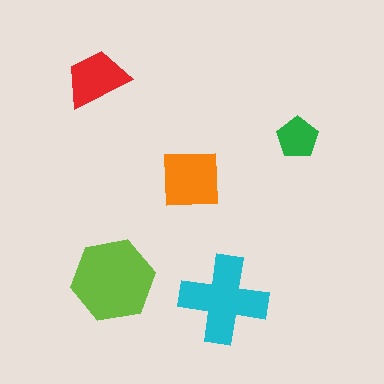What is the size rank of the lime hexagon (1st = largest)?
1st.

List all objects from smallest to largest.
The green pentagon, the red trapezoid, the orange square, the cyan cross, the lime hexagon.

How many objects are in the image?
There are 5 objects in the image.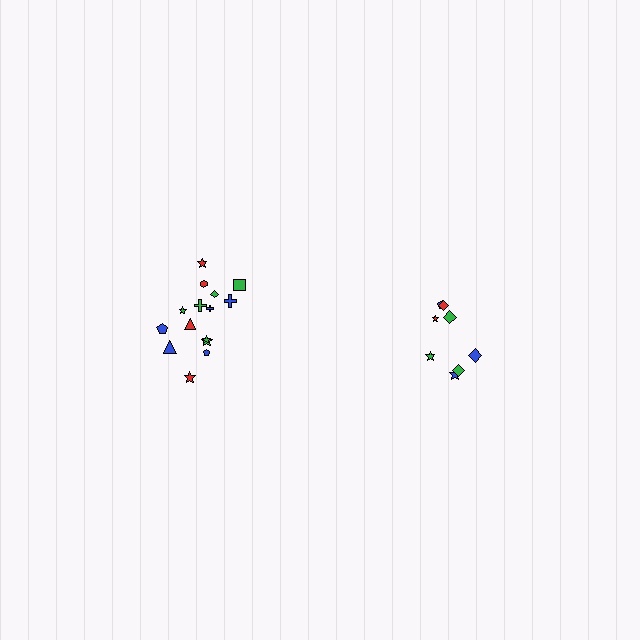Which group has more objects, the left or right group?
The left group.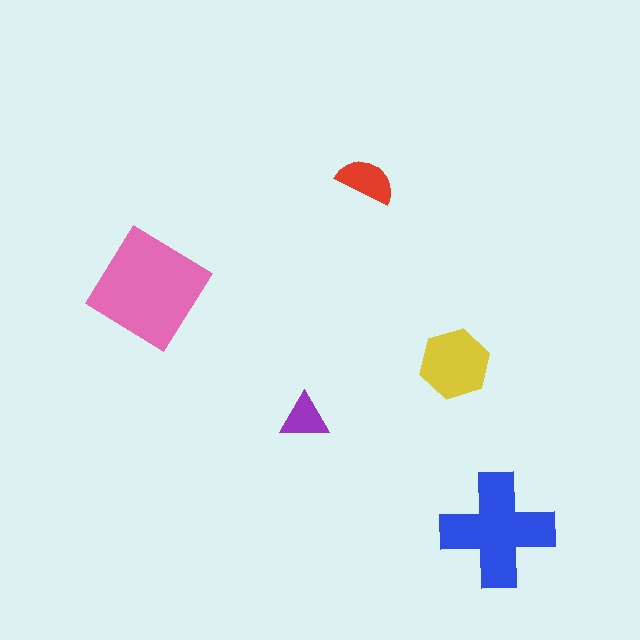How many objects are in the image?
There are 5 objects in the image.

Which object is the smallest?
The purple triangle.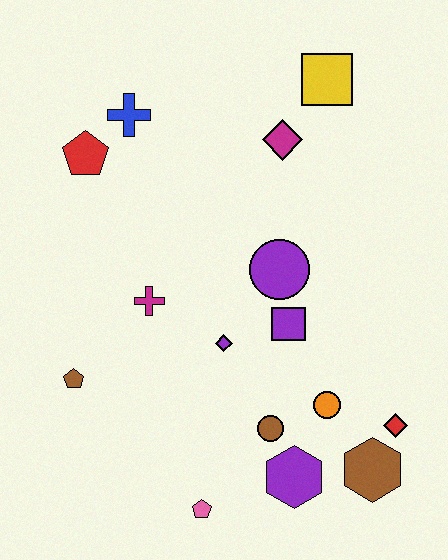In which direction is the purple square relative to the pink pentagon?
The purple square is above the pink pentagon.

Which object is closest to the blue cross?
The red pentagon is closest to the blue cross.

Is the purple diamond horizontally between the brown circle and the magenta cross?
Yes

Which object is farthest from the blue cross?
The brown hexagon is farthest from the blue cross.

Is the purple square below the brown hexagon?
No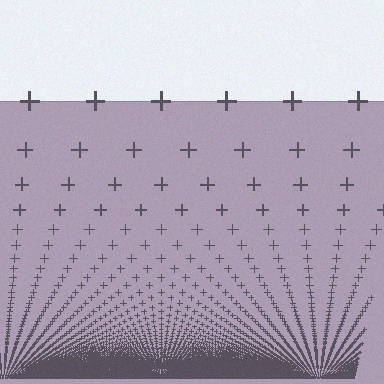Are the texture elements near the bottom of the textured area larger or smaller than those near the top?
Smaller. The gradient is inverted — elements near the bottom are smaller and denser.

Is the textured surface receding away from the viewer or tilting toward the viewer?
The surface appears to tilt toward the viewer. Texture elements get larger and sparser toward the top.